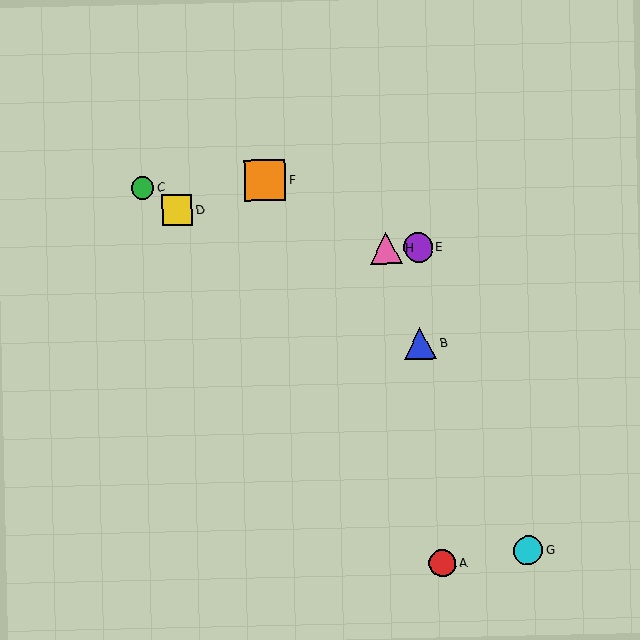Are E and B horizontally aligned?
No, E is at y≈247 and B is at y≈343.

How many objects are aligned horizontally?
2 objects (E, H) are aligned horizontally.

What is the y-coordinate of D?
Object D is at y≈210.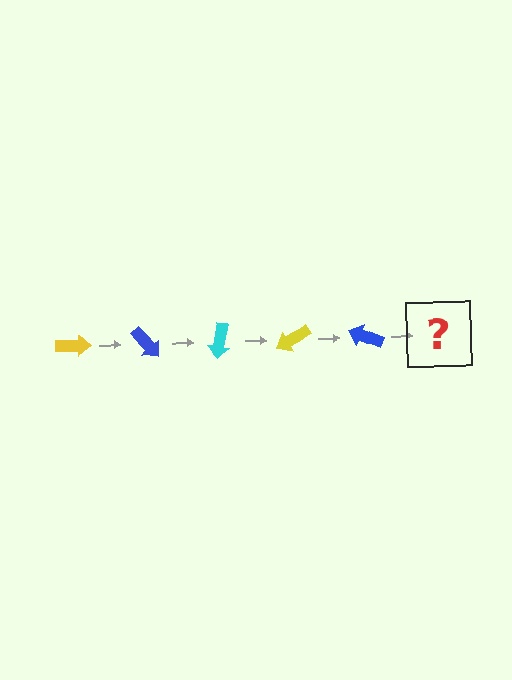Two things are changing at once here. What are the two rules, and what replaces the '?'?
The two rules are that it rotates 50 degrees each step and the color cycles through yellow, blue, and cyan. The '?' should be a cyan arrow, rotated 250 degrees from the start.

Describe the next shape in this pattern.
It should be a cyan arrow, rotated 250 degrees from the start.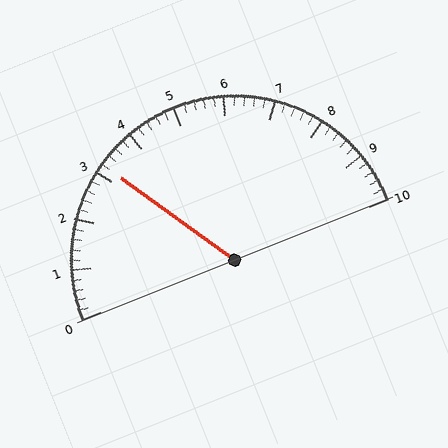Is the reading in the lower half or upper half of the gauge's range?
The reading is in the lower half of the range (0 to 10).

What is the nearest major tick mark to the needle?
The nearest major tick mark is 3.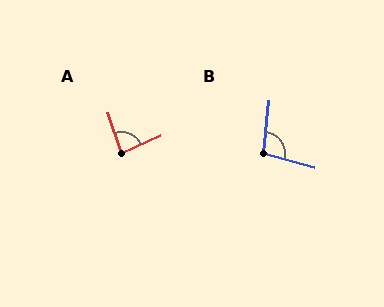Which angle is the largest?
B, at approximately 99 degrees.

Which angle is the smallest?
A, at approximately 83 degrees.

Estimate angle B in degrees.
Approximately 99 degrees.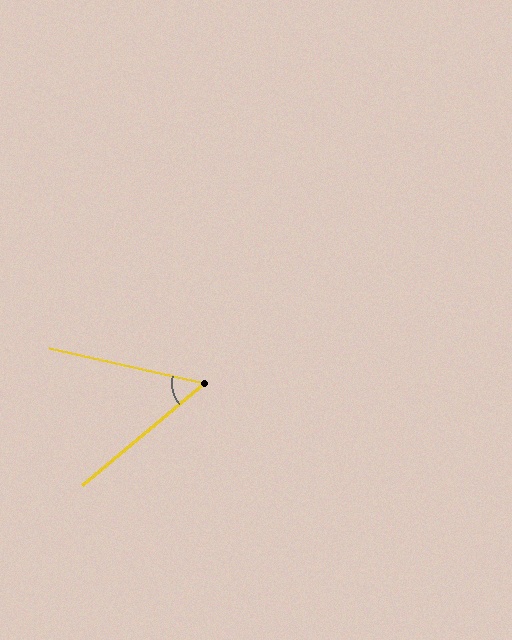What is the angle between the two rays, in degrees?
Approximately 53 degrees.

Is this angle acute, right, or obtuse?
It is acute.